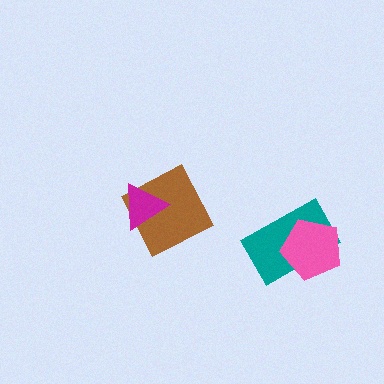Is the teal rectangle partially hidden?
Yes, it is partially covered by another shape.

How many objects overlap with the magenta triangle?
1 object overlaps with the magenta triangle.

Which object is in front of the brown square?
The magenta triangle is in front of the brown square.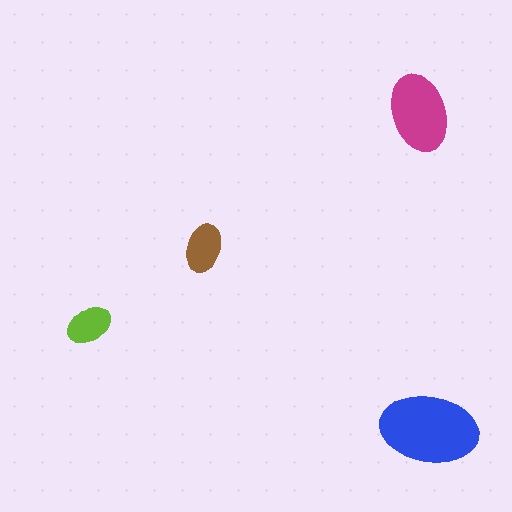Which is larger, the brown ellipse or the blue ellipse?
The blue one.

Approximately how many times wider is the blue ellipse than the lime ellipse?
About 2 times wider.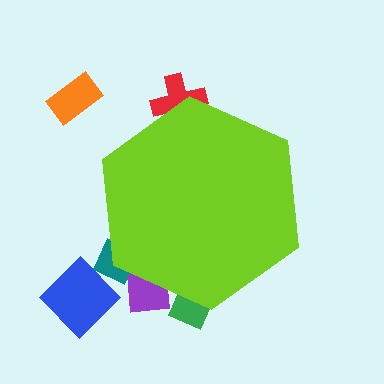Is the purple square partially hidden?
Yes, the purple square is partially hidden behind the lime hexagon.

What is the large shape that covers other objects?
A lime hexagon.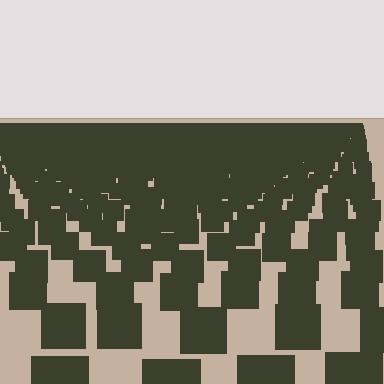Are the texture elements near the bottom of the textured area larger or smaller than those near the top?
Larger. Near the bottom, elements are closer to the viewer and appear at a bigger on-screen size.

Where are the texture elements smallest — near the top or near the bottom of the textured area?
Near the top.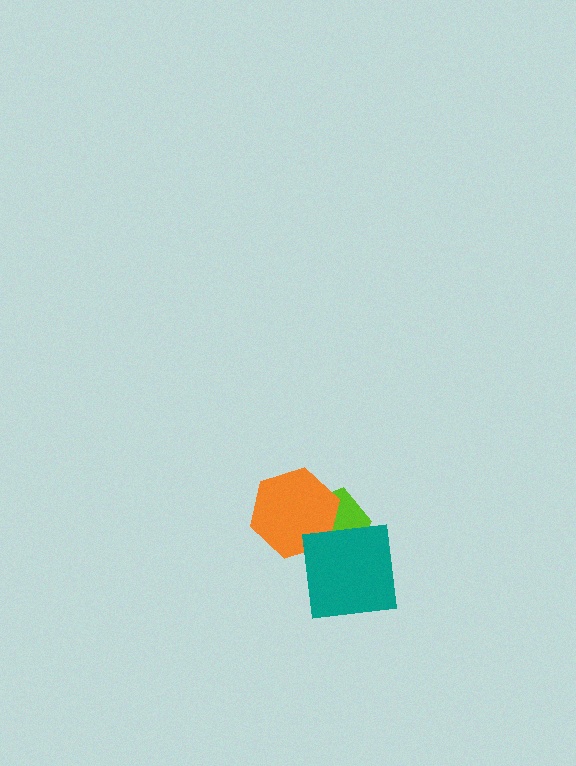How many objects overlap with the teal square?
1 object overlaps with the teal square.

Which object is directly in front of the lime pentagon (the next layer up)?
The orange hexagon is directly in front of the lime pentagon.